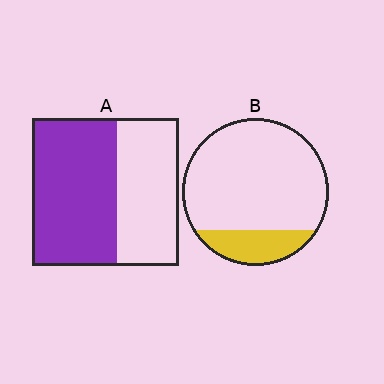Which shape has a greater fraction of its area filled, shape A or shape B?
Shape A.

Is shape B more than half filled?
No.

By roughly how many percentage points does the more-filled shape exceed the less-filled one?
By roughly 40 percentage points (A over B).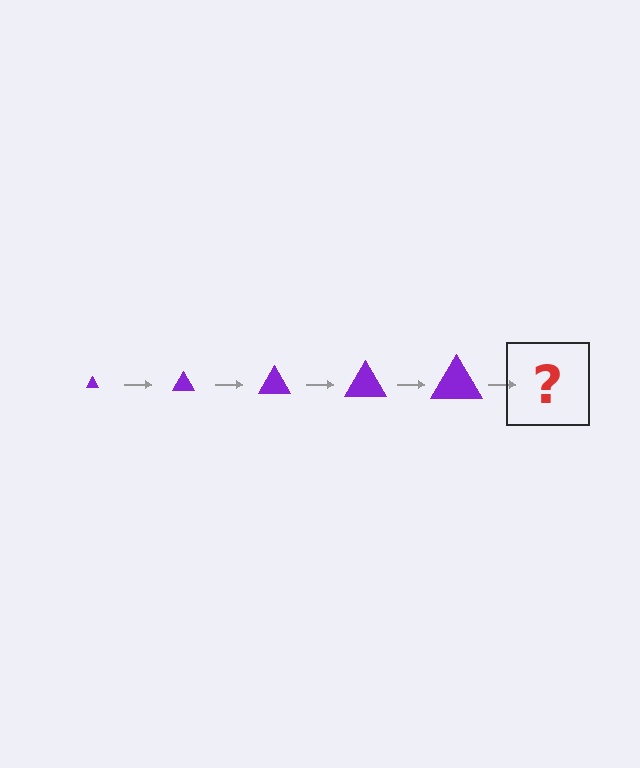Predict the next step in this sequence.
The next step is a purple triangle, larger than the previous one.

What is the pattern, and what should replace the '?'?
The pattern is that the triangle gets progressively larger each step. The '?' should be a purple triangle, larger than the previous one.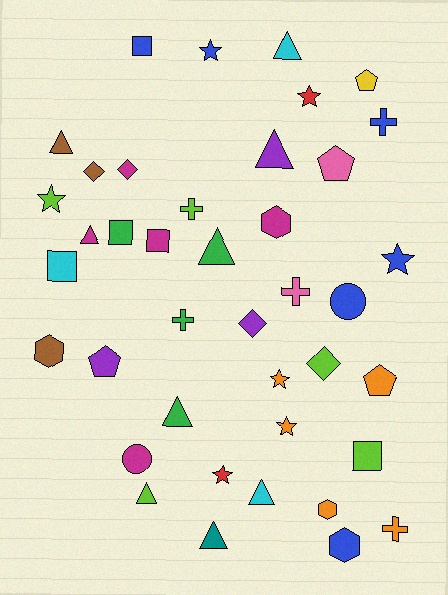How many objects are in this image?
There are 40 objects.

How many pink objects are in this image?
There are 2 pink objects.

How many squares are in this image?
There are 5 squares.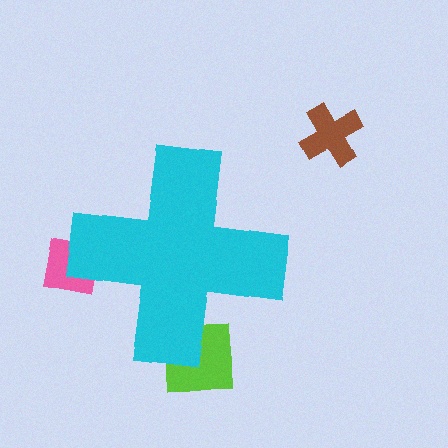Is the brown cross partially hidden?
No, the brown cross is fully visible.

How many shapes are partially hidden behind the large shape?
2 shapes are partially hidden.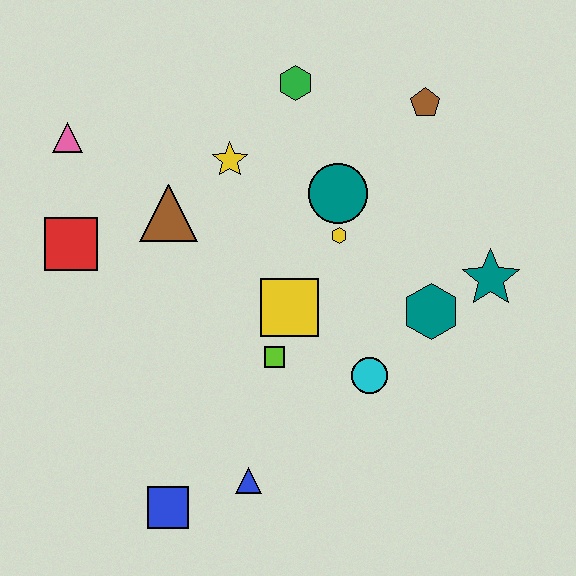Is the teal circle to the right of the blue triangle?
Yes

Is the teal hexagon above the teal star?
No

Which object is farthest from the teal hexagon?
The pink triangle is farthest from the teal hexagon.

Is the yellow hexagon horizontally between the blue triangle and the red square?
No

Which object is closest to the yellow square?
The lime square is closest to the yellow square.